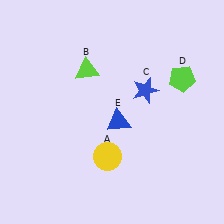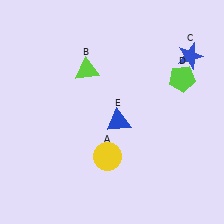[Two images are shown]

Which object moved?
The blue star (C) moved right.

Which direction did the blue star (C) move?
The blue star (C) moved right.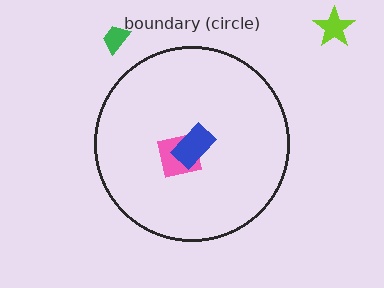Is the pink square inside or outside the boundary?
Inside.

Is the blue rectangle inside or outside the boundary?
Inside.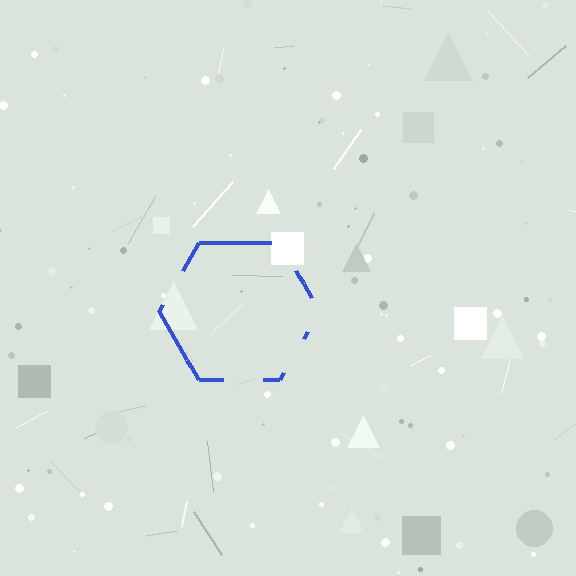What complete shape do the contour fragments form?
The contour fragments form a hexagon.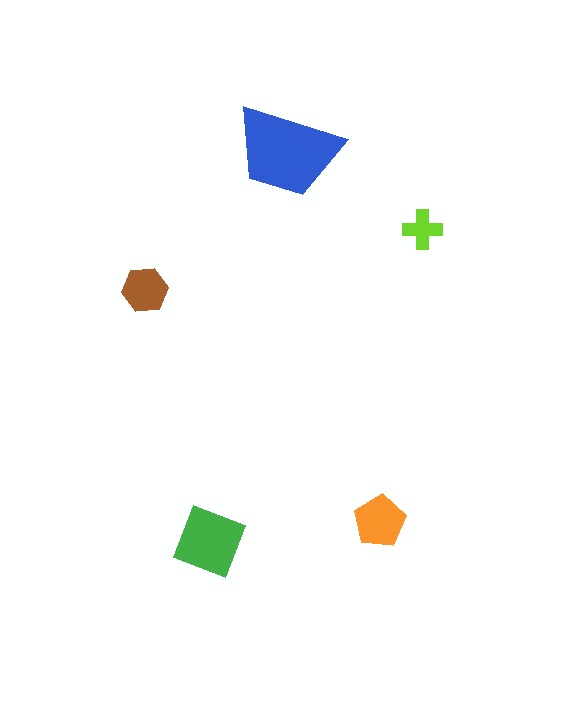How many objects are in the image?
There are 5 objects in the image.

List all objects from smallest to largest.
The lime cross, the brown hexagon, the orange pentagon, the green diamond, the blue trapezoid.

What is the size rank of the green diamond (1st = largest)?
2nd.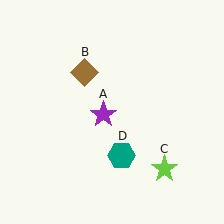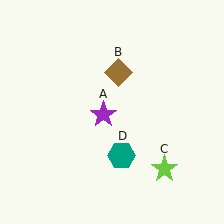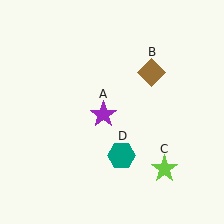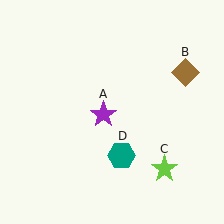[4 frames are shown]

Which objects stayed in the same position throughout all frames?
Purple star (object A) and lime star (object C) and teal hexagon (object D) remained stationary.